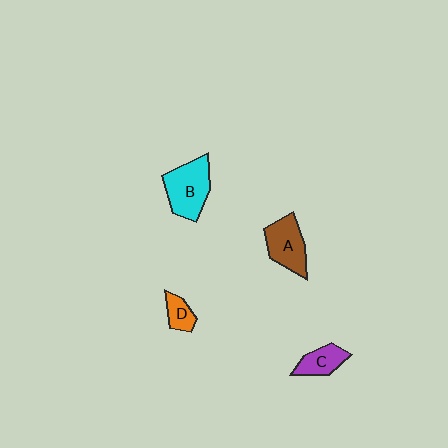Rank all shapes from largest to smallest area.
From largest to smallest: B (cyan), A (brown), C (purple), D (orange).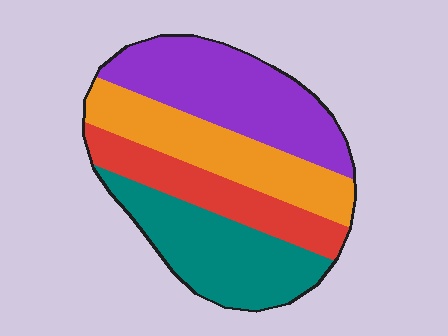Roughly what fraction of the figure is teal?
Teal covers about 25% of the figure.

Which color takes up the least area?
Red, at roughly 20%.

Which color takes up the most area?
Purple, at roughly 30%.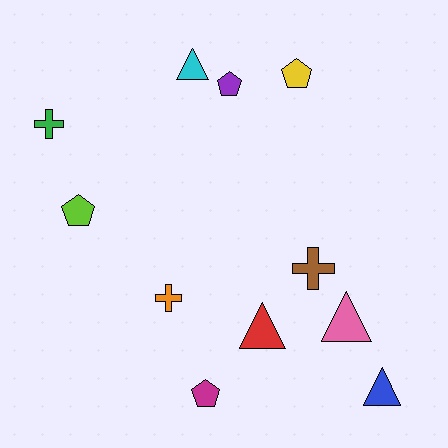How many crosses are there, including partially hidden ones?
There are 3 crosses.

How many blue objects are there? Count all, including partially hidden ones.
There is 1 blue object.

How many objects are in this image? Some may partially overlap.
There are 11 objects.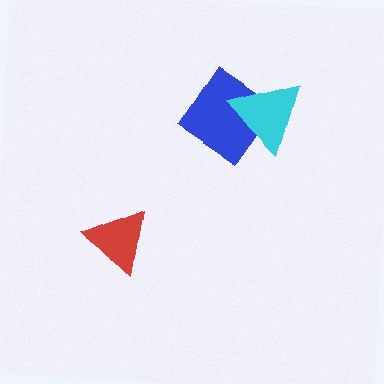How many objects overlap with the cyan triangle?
1 object overlaps with the cyan triangle.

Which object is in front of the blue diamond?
The cyan triangle is in front of the blue diamond.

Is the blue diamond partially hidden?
Yes, it is partially covered by another shape.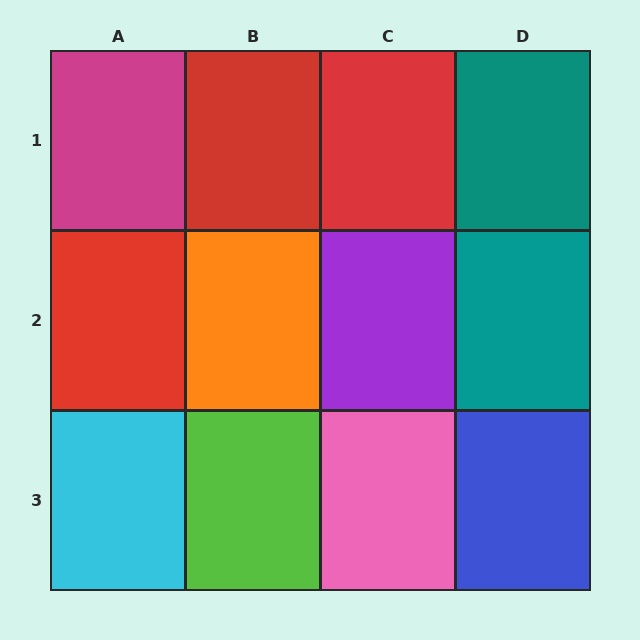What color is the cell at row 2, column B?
Orange.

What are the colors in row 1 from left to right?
Magenta, red, red, teal.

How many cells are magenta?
1 cell is magenta.